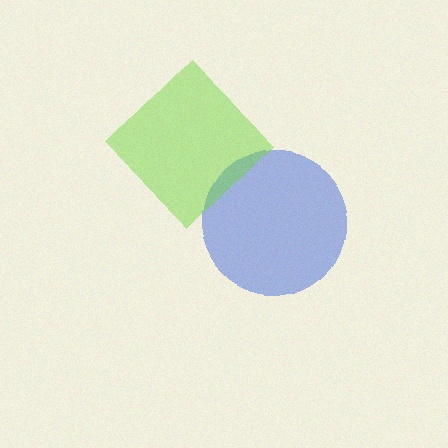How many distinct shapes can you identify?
There are 2 distinct shapes: a blue circle, a lime diamond.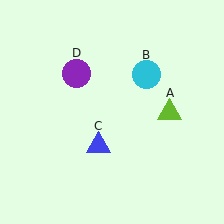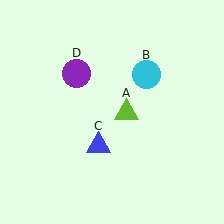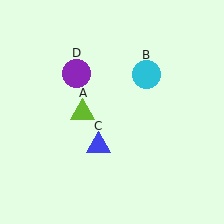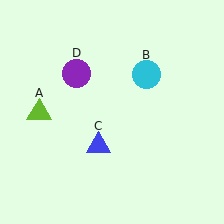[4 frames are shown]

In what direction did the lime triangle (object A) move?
The lime triangle (object A) moved left.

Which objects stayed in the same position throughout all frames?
Cyan circle (object B) and blue triangle (object C) and purple circle (object D) remained stationary.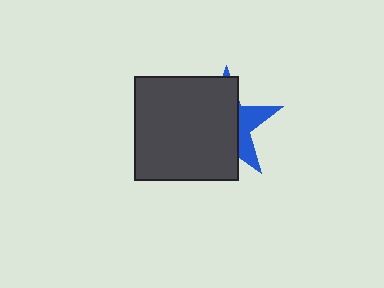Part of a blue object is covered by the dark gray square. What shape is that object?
It is a star.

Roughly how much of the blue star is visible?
A small part of it is visible (roughly 30%).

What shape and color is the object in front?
The object in front is a dark gray square.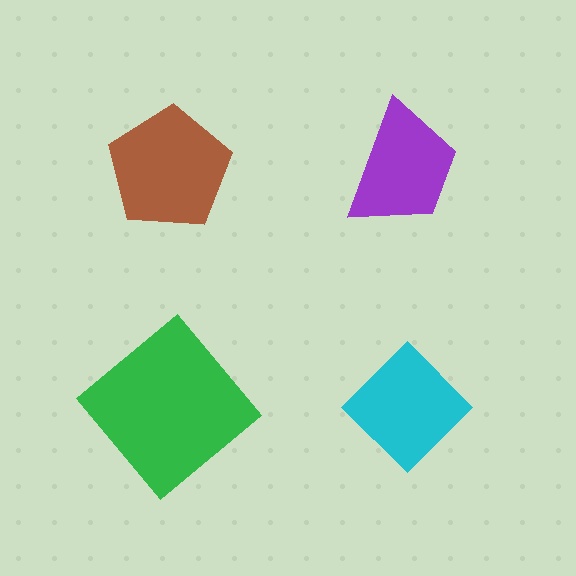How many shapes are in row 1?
2 shapes.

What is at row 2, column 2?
A cyan diamond.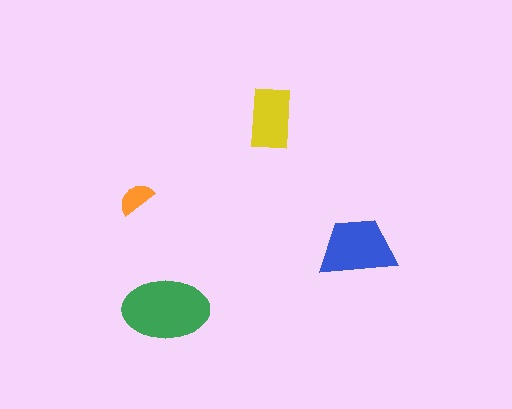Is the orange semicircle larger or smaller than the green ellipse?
Smaller.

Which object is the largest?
The green ellipse.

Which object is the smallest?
The orange semicircle.